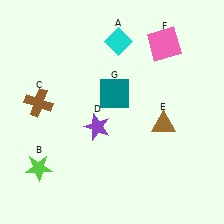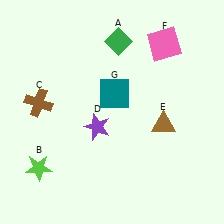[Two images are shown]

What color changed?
The diamond (A) changed from cyan in Image 1 to green in Image 2.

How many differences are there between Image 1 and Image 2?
There is 1 difference between the two images.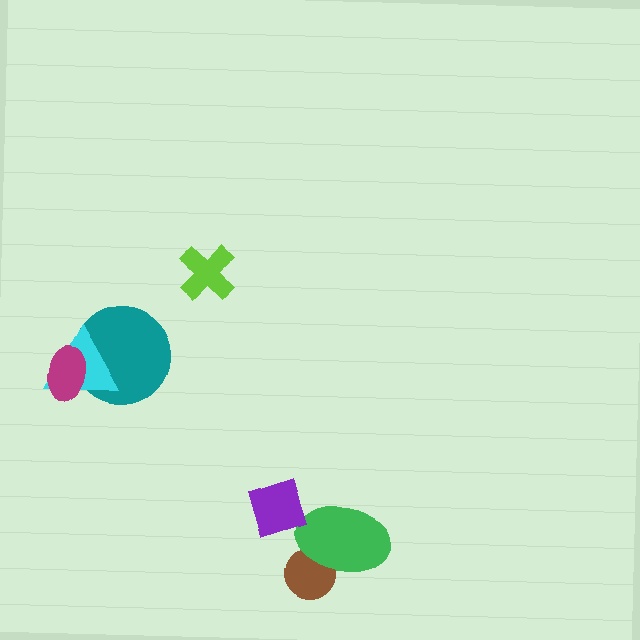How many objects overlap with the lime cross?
0 objects overlap with the lime cross.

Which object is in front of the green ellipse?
The purple diamond is in front of the green ellipse.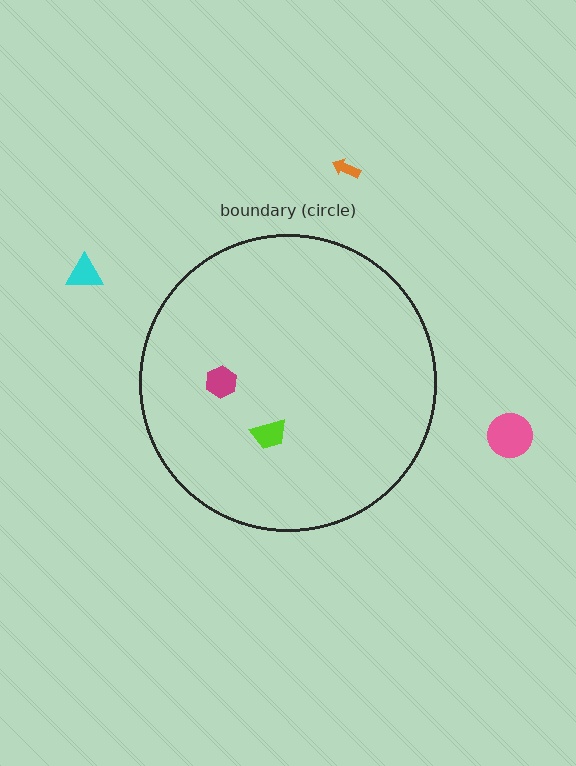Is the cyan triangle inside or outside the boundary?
Outside.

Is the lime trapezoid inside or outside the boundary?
Inside.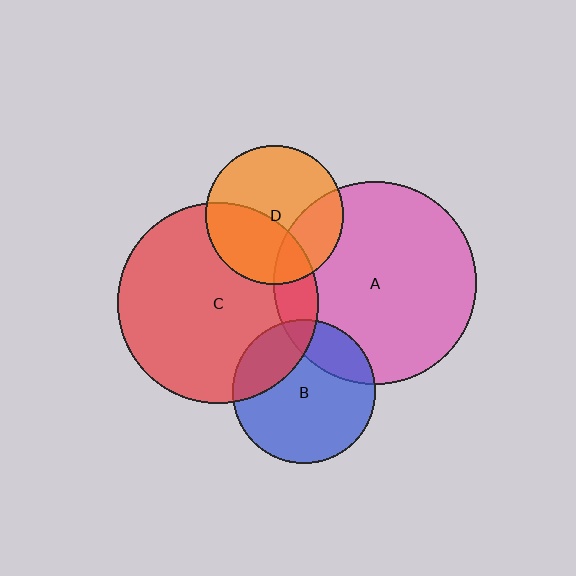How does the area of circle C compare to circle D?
Approximately 2.1 times.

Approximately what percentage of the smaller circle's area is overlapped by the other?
Approximately 25%.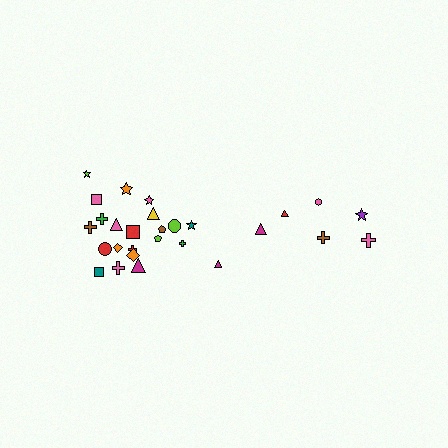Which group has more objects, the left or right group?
The left group.